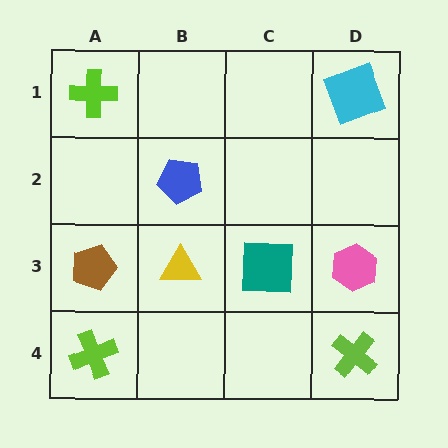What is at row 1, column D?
A cyan square.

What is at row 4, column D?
A lime cross.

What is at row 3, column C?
A teal square.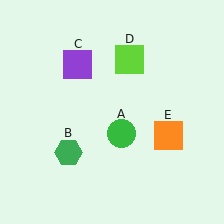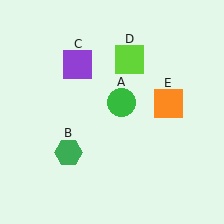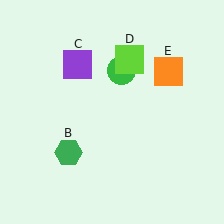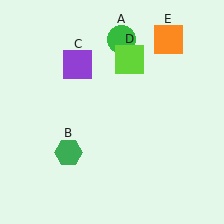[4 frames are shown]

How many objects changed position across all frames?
2 objects changed position: green circle (object A), orange square (object E).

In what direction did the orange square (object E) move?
The orange square (object E) moved up.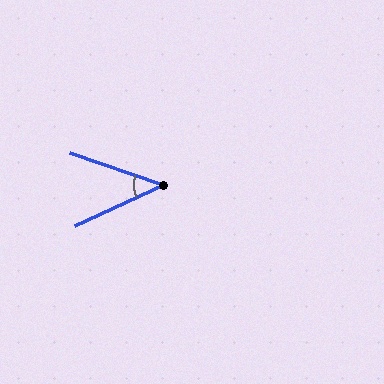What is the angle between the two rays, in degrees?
Approximately 43 degrees.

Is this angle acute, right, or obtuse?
It is acute.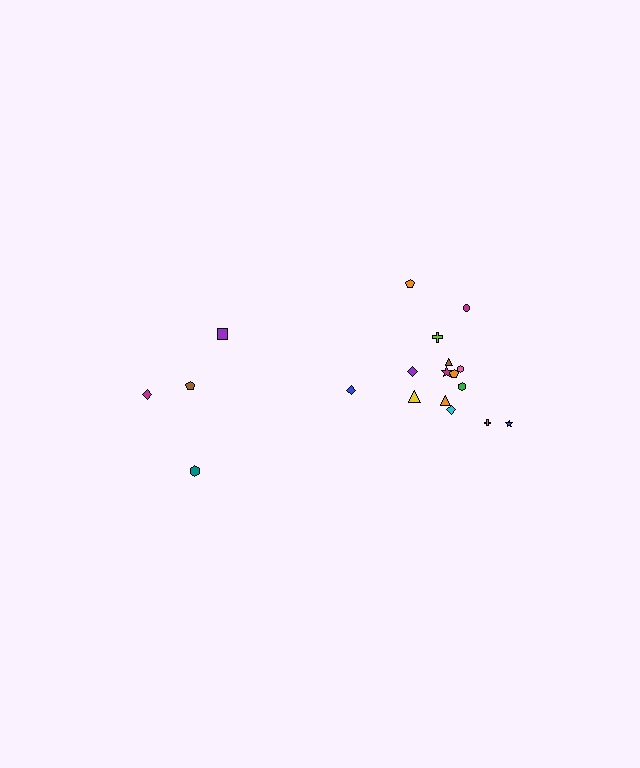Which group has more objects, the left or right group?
The right group.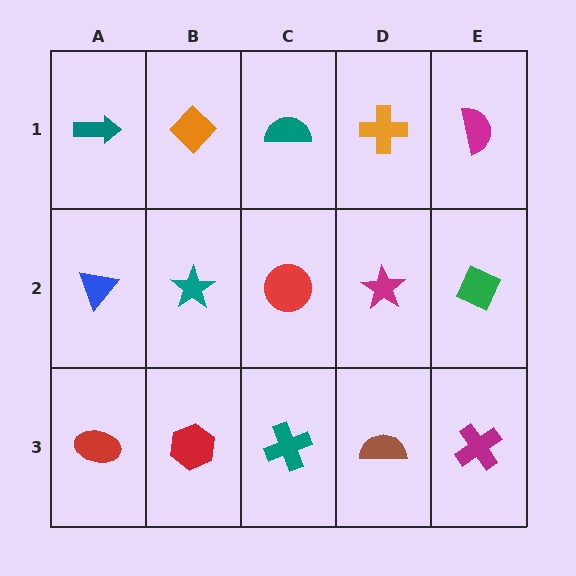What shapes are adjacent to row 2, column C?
A teal semicircle (row 1, column C), a teal cross (row 3, column C), a teal star (row 2, column B), a magenta star (row 2, column D).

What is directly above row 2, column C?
A teal semicircle.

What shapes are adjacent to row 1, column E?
A green diamond (row 2, column E), an orange cross (row 1, column D).